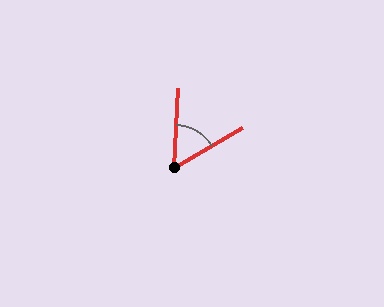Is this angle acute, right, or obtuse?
It is acute.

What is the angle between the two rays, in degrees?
Approximately 56 degrees.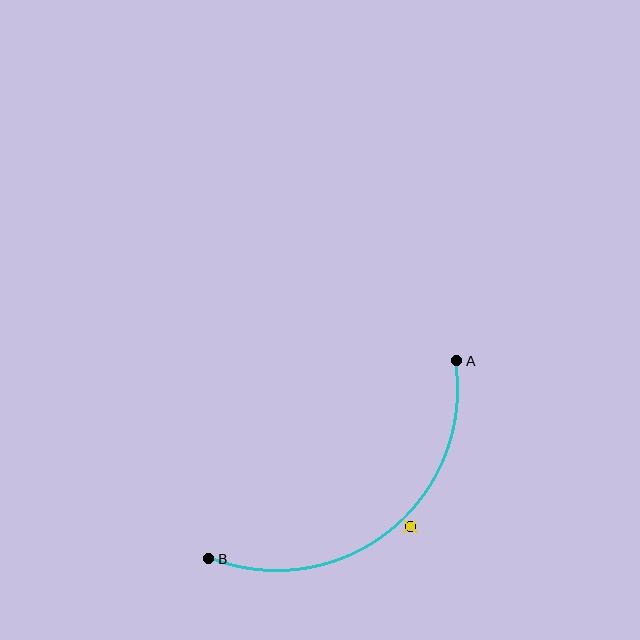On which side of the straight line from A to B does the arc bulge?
The arc bulges below and to the right of the straight line connecting A and B.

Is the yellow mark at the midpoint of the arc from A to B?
No — the yellow mark does not lie on the arc at all. It sits slightly outside the curve.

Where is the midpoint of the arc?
The arc midpoint is the point on the curve farthest from the straight line joining A and B. It sits below and to the right of that line.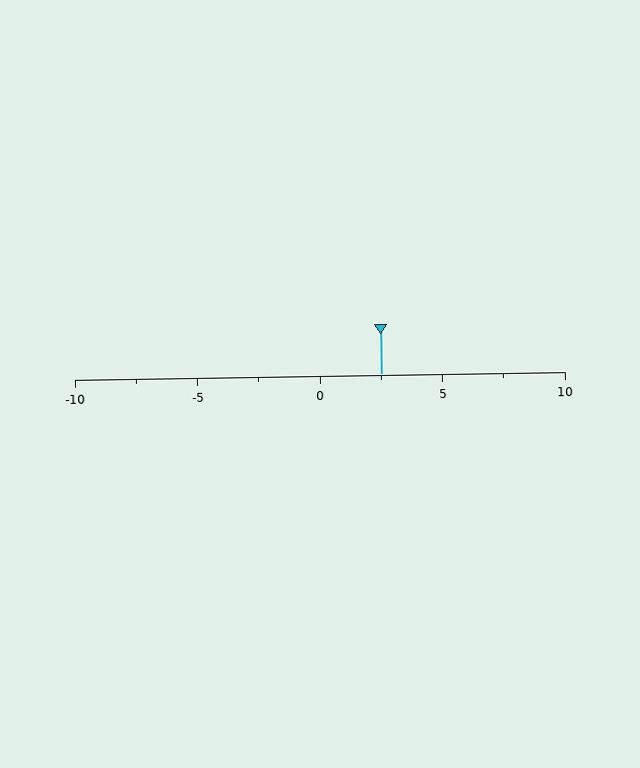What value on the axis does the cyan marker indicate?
The marker indicates approximately 2.5.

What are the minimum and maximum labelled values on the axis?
The axis runs from -10 to 10.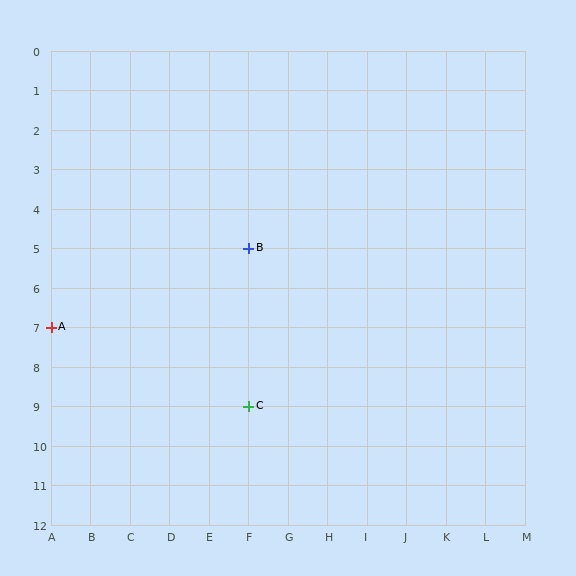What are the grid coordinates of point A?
Point A is at grid coordinates (A, 7).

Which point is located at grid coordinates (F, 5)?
Point B is at (F, 5).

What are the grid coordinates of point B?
Point B is at grid coordinates (F, 5).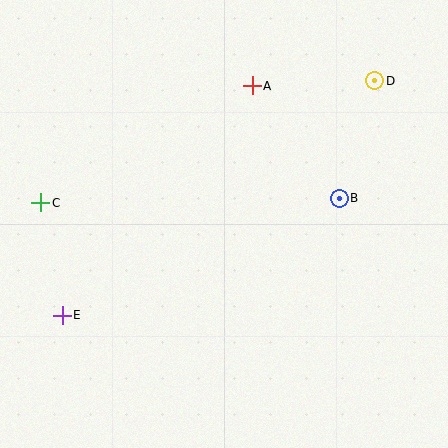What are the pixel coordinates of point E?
Point E is at (62, 315).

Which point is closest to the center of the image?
Point B at (339, 198) is closest to the center.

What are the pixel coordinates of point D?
Point D is at (375, 81).